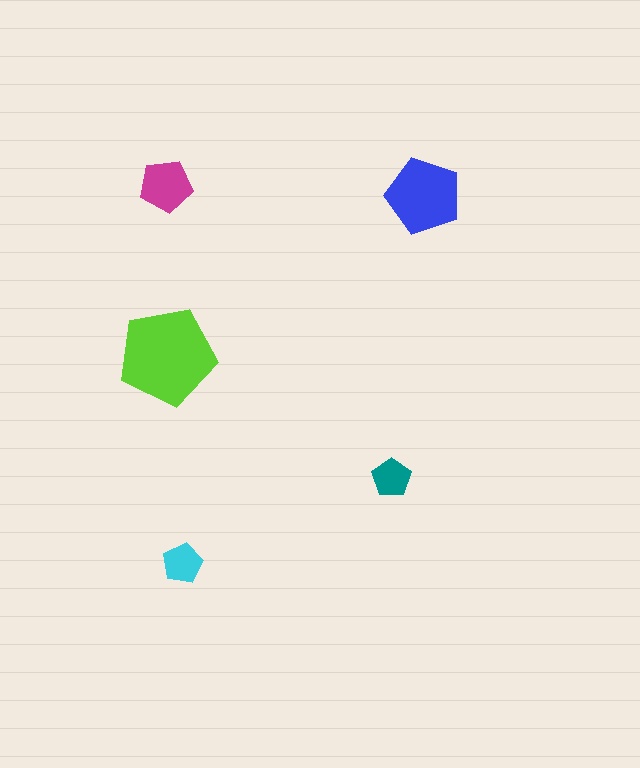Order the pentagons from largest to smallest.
the lime one, the blue one, the magenta one, the cyan one, the teal one.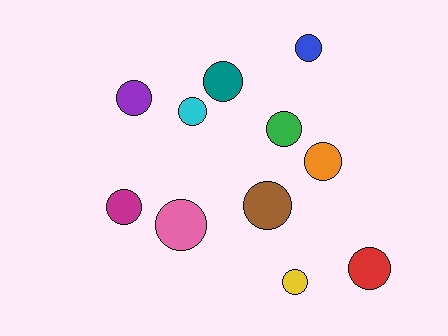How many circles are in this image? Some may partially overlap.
There are 11 circles.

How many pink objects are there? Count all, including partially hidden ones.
There is 1 pink object.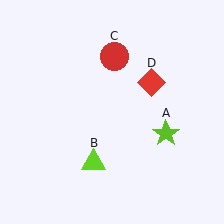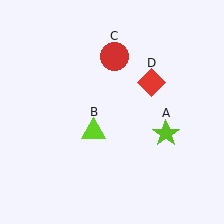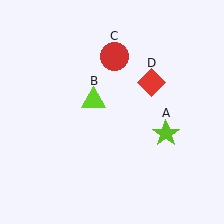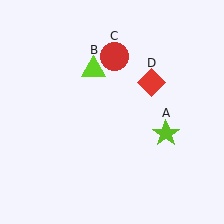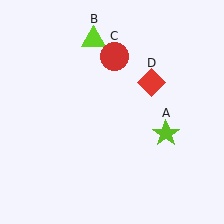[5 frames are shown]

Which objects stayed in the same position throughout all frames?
Lime star (object A) and red circle (object C) and red diamond (object D) remained stationary.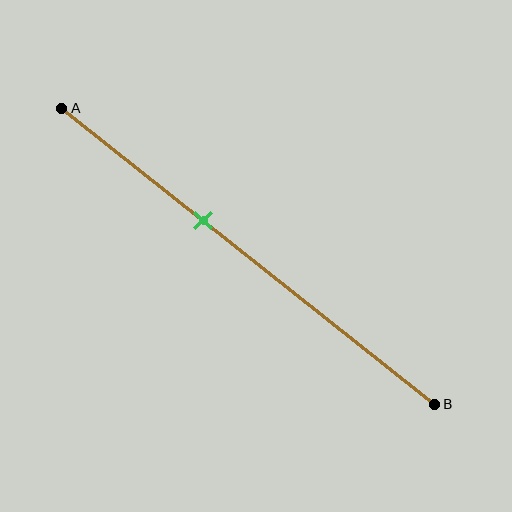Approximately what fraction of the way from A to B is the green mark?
The green mark is approximately 40% of the way from A to B.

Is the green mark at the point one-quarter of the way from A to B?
No, the mark is at about 40% from A, not at the 25% one-quarter point.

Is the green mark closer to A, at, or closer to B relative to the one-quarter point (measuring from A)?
The green mark is closer to point B than the one-quarter point of segment AB.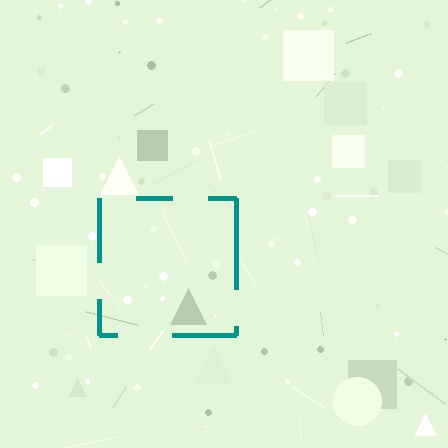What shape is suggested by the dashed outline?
The dashed outline suggests a square.